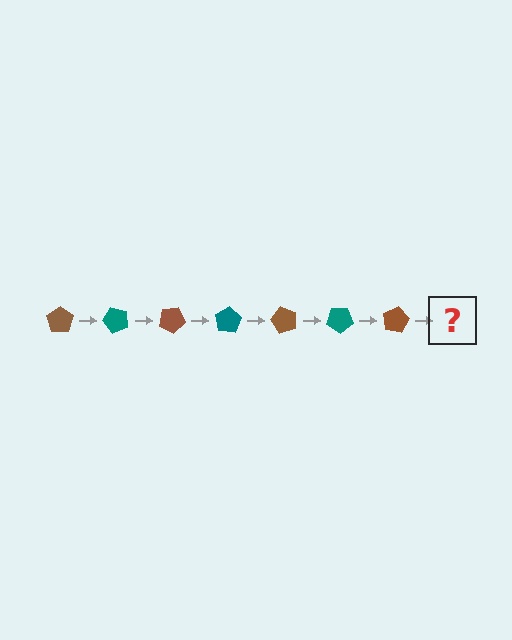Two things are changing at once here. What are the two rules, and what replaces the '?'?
The two rules are that it rotates 50 degrees each step and the color cycles through brown and teal. The '?' should be a teal pentagon, rotated 350 degrees from the start.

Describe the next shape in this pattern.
It should be a teal pentagon, rotated 350 degrees from the start.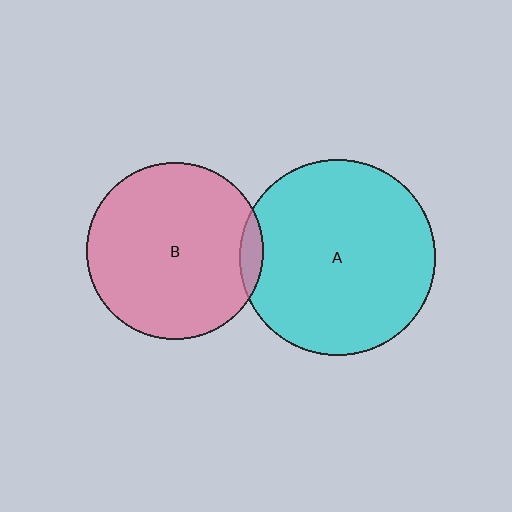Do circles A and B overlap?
Yes.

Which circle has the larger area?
Circle A (cyan).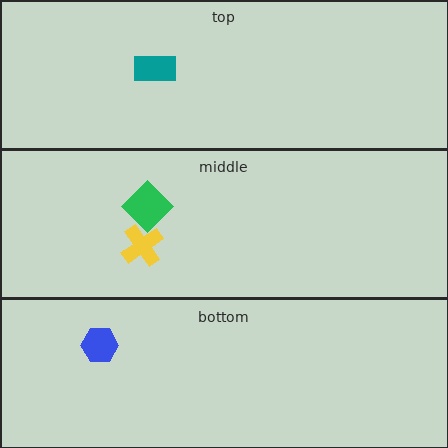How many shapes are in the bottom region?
1.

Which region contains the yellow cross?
The middle region.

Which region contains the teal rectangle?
The top region.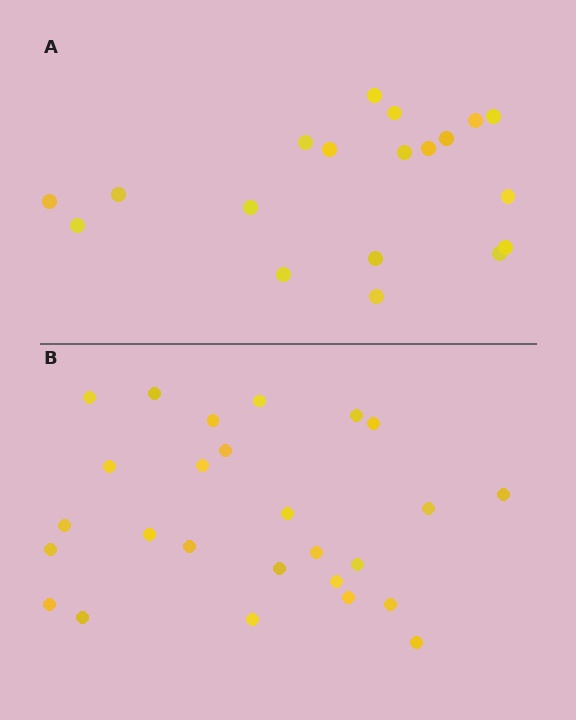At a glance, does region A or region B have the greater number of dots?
Region B (the bottom region) has more dots.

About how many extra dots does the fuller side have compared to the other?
Region B has roughly 8 or so more dots than region A.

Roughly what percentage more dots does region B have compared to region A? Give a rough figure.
About 35% more.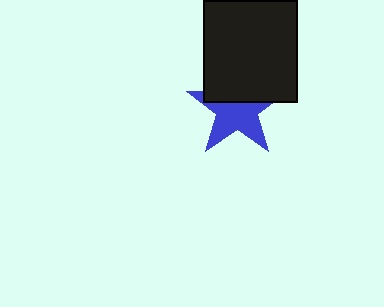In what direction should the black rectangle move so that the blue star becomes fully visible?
The black rectangle should move up. That is the shortest direction to clear the overlap and leave the blue star fully visible.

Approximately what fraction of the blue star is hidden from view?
Roughly 42% of the blue star is hidden behind the black rectangle.